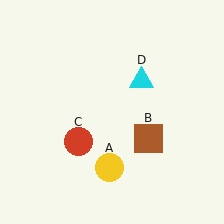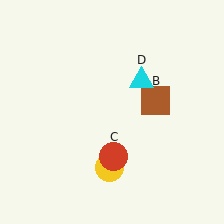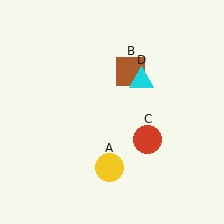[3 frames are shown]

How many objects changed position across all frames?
2 objects changed position: brown square (object B), red circle (object C).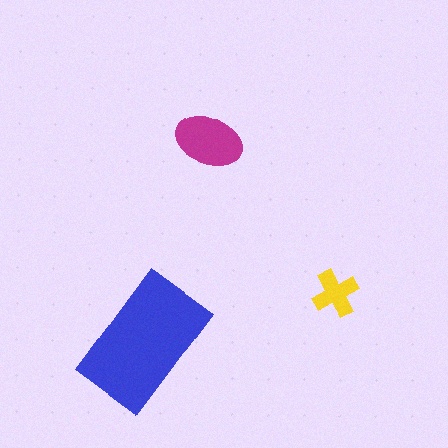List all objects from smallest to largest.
The yellow cross, the magenta ellipse, the blue rectangle.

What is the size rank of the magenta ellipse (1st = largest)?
2nd.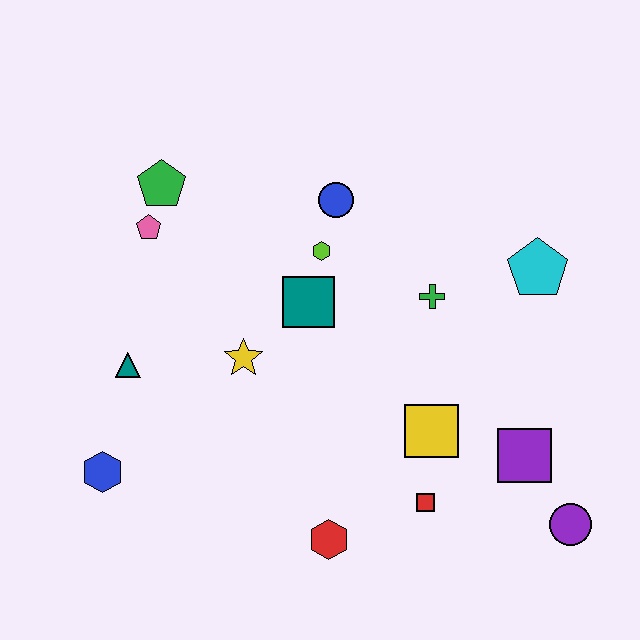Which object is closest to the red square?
The yellow square is closest to the red square.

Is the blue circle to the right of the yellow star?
Yes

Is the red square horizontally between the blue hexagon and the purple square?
Yes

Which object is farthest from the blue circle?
The purple circle is farthest from the blue circle.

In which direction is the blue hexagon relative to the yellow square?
The blue hexagon is to the left of the yellow square.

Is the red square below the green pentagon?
Yes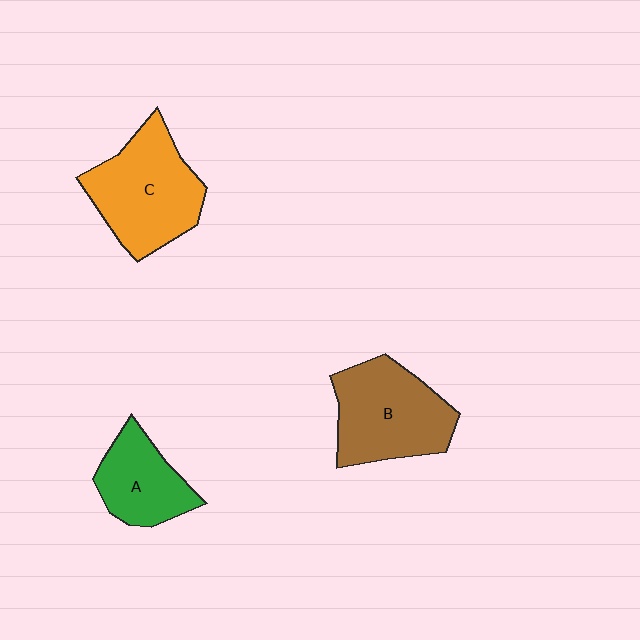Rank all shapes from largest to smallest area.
From largest to smallest: C (orange), B (brown), A (green).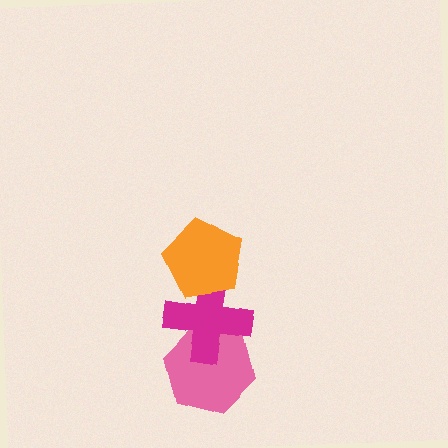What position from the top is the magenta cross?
The magenta cross is 2nd from the top.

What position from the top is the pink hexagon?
The pink hexagon is 3rd from the top.